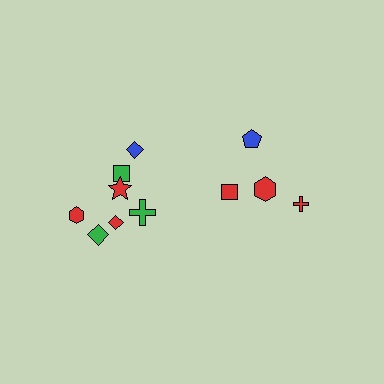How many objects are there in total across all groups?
There are 11 objects.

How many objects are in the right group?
There are 4 objects.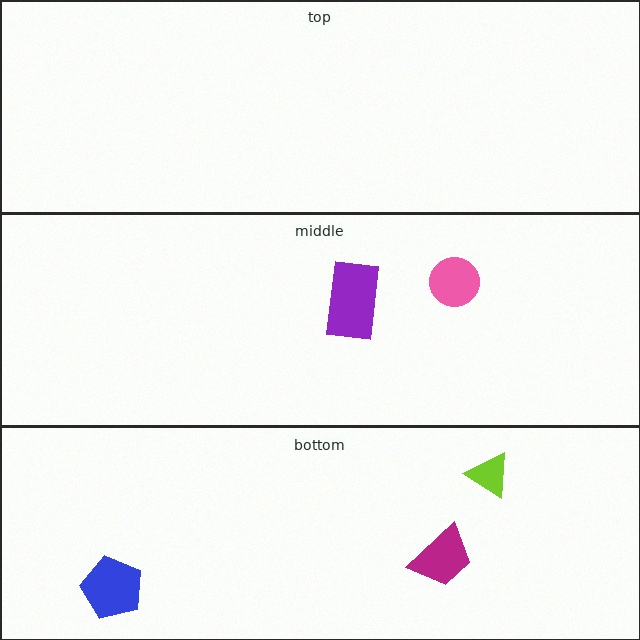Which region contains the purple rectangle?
The middle region.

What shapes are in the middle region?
The pink circle, the purple rectangle.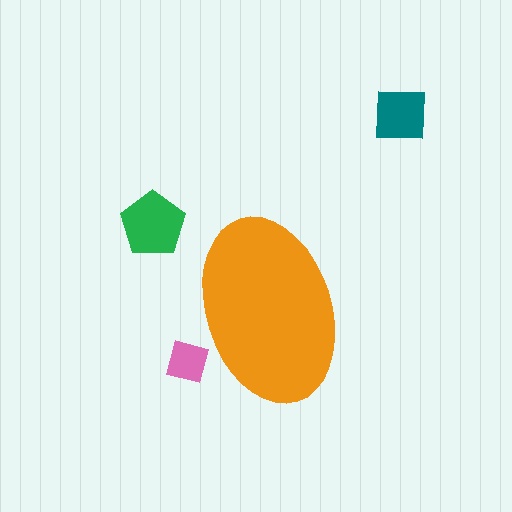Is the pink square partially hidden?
Yes, the pink square is partially hidden behind the orange ellipse.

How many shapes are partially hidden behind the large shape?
1 shape is partially hidden.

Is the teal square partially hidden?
No, the teal square is fully visible.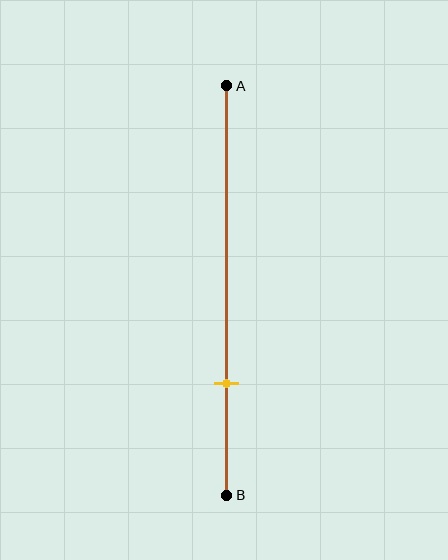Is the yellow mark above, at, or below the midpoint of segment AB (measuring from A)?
The yellow mark is below the midpoint of segment AB.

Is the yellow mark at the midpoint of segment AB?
No, the mark is at about 75% from A, not at the 50% midpoint.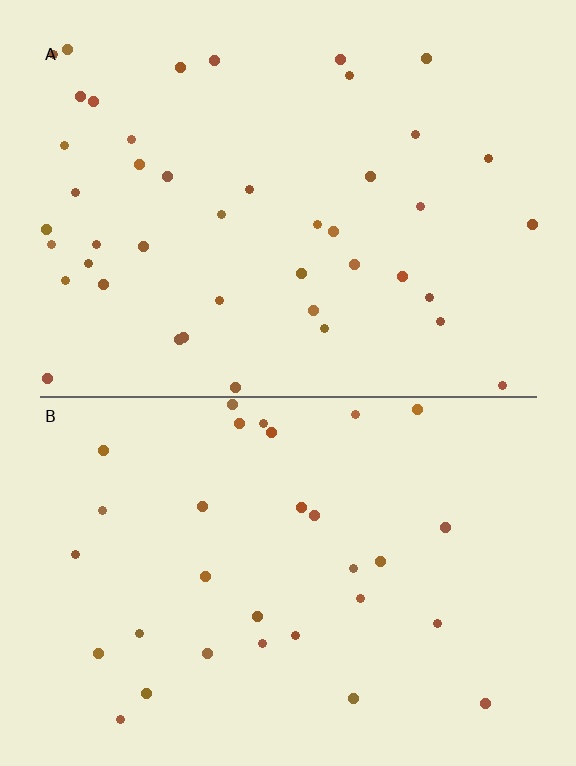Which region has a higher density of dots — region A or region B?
A (the top).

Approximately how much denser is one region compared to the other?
Approximately 1.4× — region A over region B.